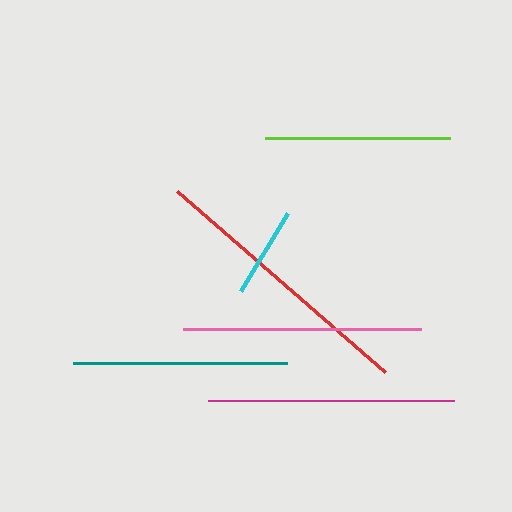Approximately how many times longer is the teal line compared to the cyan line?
The teal line is approximately 2.3 times the length of the cyan line.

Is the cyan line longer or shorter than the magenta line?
The magenta line is longer than the cyan line.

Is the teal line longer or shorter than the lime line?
The teal line is longer than the lime line.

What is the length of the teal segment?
The teal segment is approximately 213 pixels long.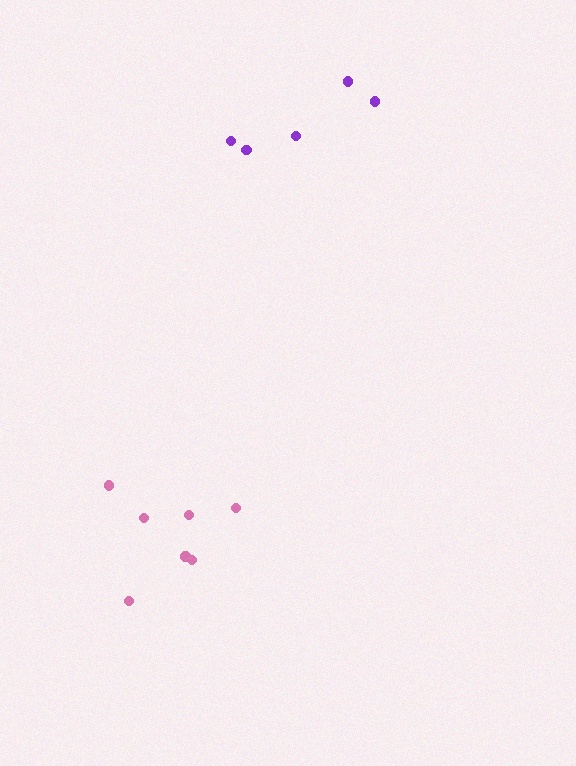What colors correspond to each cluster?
The clusters are colored: purple, pink.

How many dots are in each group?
Group 1: 5 dots, Group 2: 7 dots (12 total).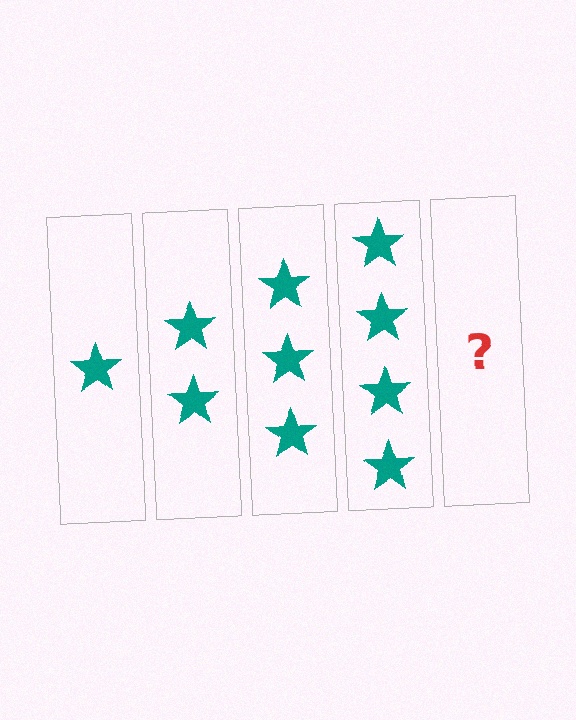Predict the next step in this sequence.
The next step is 5 stars.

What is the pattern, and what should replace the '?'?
The pattern is that each step adds one more star. The '?' should be 5 stars.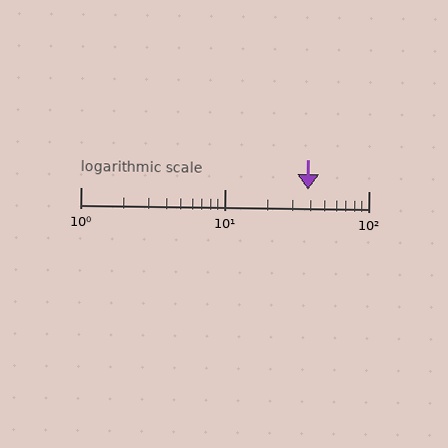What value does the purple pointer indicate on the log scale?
The pointer indicates approximately 38.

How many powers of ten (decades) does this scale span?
The scale spans 2 decades, from 1 to 100.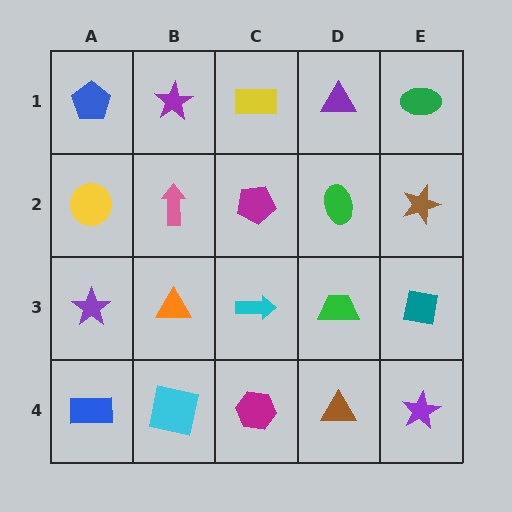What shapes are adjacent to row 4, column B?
An orange triangle (row 3, column B), a blue rectangle (row 4, column A), a magenta hexagon (row 4, column C).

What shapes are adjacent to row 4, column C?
A cyan arrow (row 3, column C), a cyan square (row 4, column B), a brown triangle (row 4, column D).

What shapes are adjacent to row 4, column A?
A purple star (row 3, column A), a cyan square (row 4, column B).